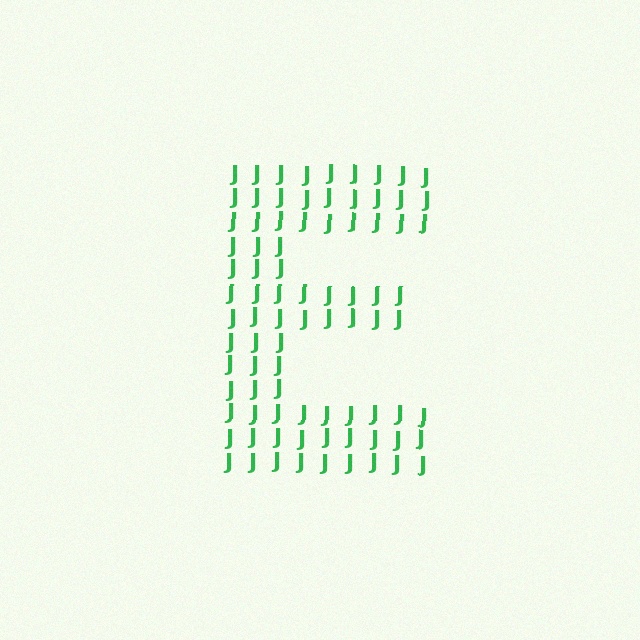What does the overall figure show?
The overall figure shows the letter E.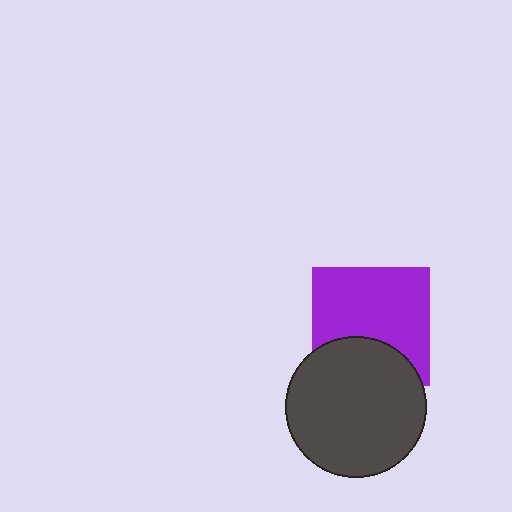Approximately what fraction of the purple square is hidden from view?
Roughly 32% of the purple square is hidden behind the dark gray circle.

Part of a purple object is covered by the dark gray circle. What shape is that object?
It is a square.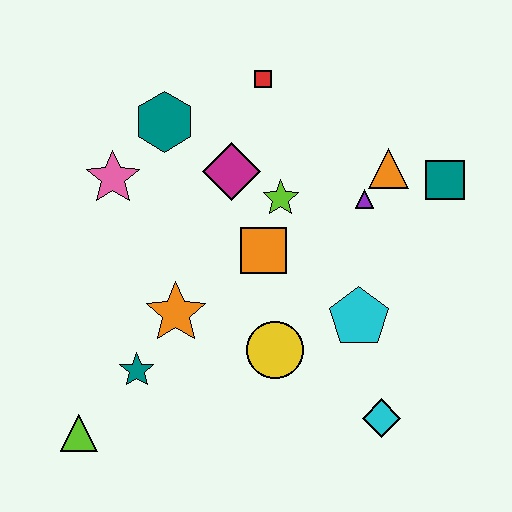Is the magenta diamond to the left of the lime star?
Yes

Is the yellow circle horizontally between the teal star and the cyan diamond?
Yes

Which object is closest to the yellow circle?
The cyan pentagon is closest to the yellow circle.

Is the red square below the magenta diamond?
No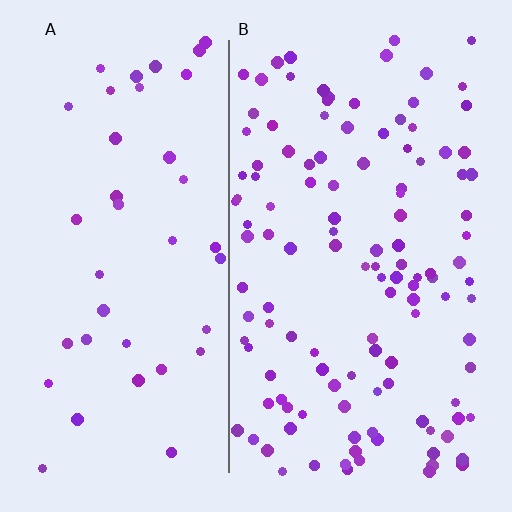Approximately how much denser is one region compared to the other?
Approximately 3.0× — region B over region A.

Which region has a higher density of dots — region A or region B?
B (the right).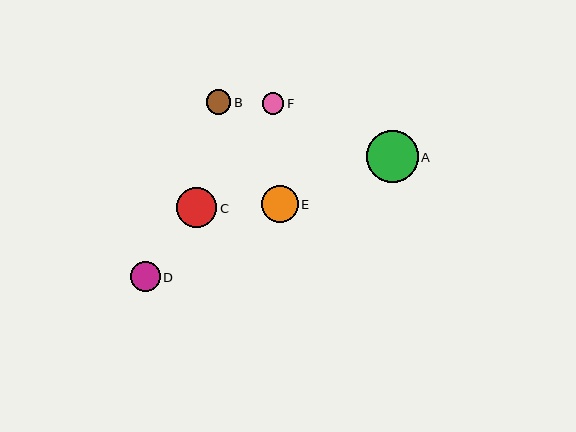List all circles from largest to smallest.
From largest to smallest: A, C, E, D, B, F.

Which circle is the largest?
Circle A is the largest with a size of approximately 52 pixels.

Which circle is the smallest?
Circle F is the smallest with a size of approximately 21 pixels.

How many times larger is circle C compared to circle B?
Circle C is approximately 1.6 times the size of circle B.